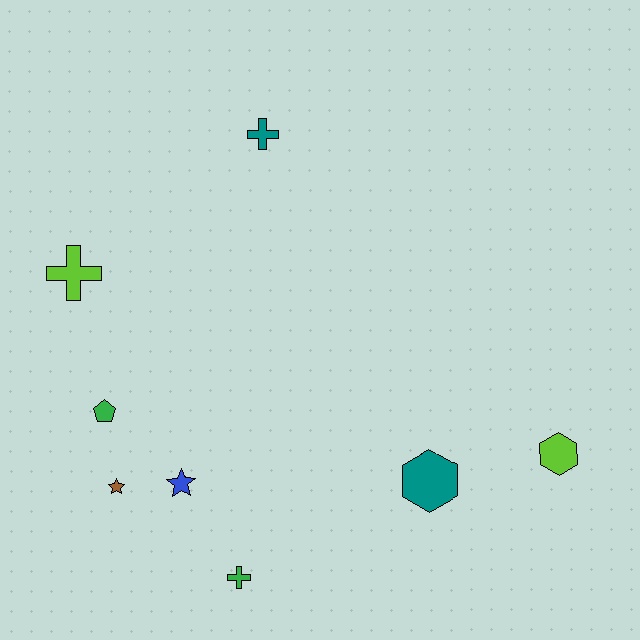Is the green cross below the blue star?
Yes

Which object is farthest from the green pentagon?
The lime hexagon is farthest from the green pentagon.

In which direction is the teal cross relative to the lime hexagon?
The teal cross is above the lime hexagon.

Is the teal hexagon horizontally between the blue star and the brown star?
No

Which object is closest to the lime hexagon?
The teal hexagon is closest to the lime hexagon.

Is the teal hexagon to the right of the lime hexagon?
No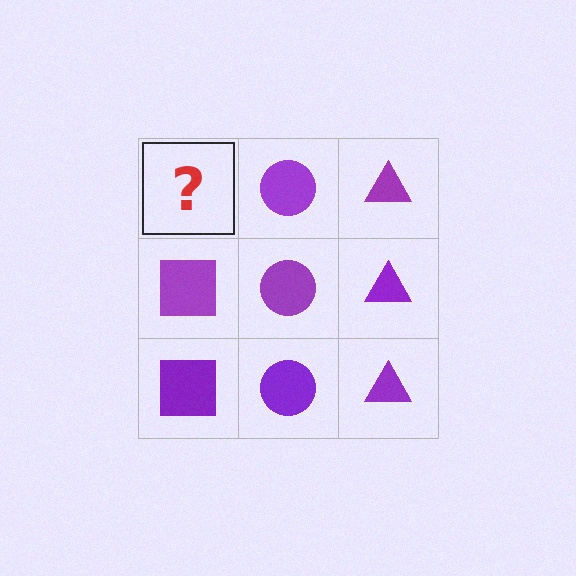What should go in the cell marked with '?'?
The missing cell should contain a purple square.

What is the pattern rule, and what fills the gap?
The rule is that each column has a consistent shape. The gap should be filled with a purple square.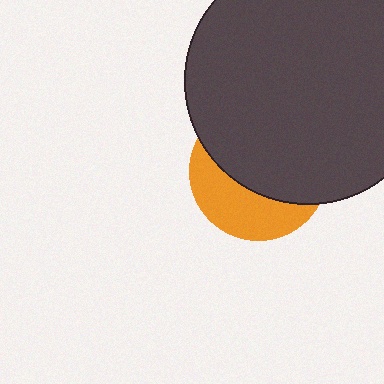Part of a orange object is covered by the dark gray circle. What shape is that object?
It is a circle.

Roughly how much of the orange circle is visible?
A small part of it is visible (roughly 37%).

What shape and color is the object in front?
The object in front is a dark gray circle.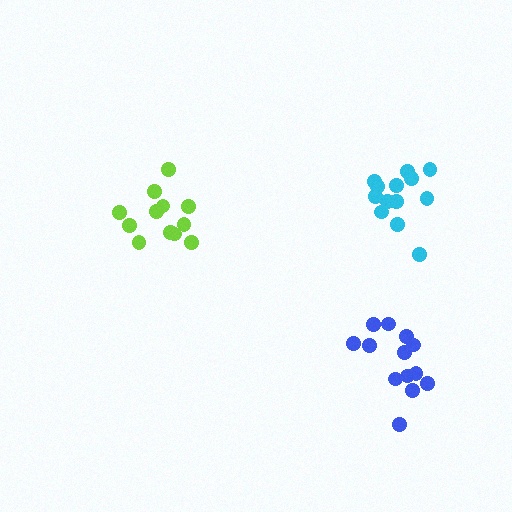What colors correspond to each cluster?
The clusters are colored: lime, blue, cyan.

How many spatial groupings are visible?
There are 3 spatial groupings.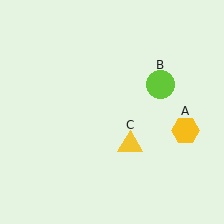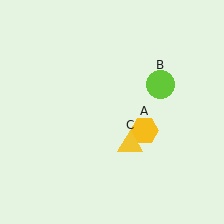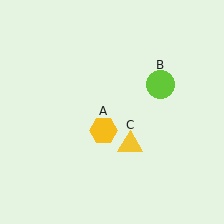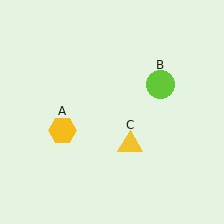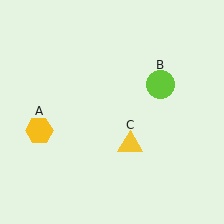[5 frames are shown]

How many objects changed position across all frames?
1 object changed position: yellow hexagon (object A).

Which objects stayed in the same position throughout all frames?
Lime circle (object B) and yellow triangle (object C) remained stationary.